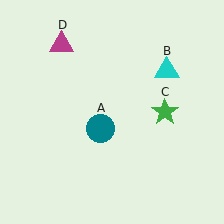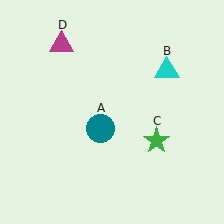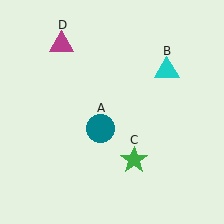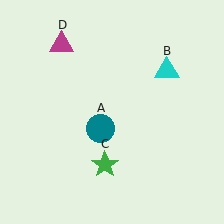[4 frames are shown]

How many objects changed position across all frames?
1 object changed position: green star (object C).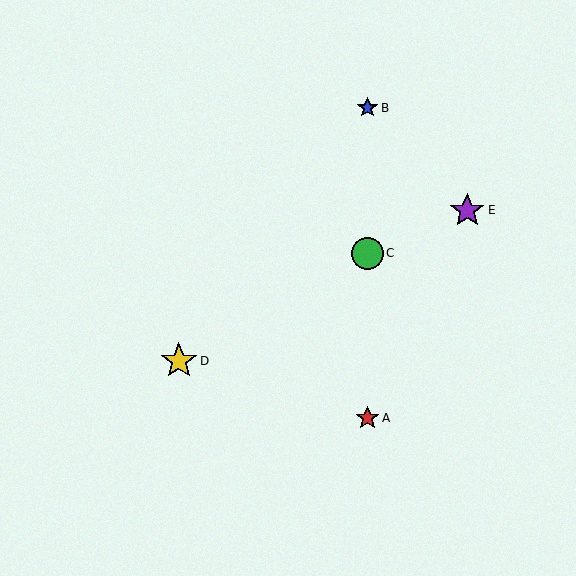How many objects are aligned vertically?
3 objects (A, B, C) are aligned vertically.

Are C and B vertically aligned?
Yes, both are at x≈367.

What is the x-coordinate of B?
Object B is at x≈367.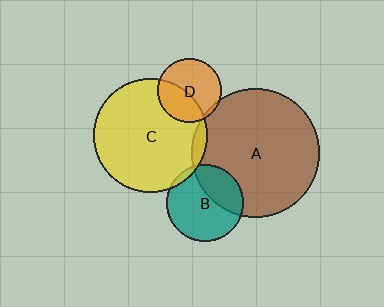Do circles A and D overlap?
Yes.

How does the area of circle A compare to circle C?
Approximately 1.3 times.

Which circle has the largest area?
Circle A (brown).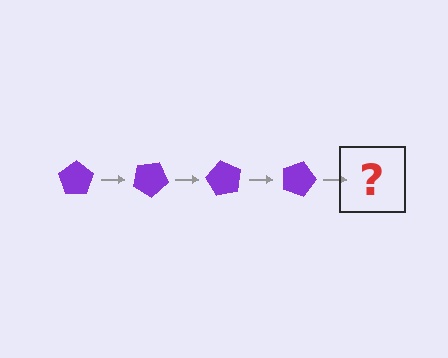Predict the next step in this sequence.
The next step is a purple pentagon rotated 120 degrees.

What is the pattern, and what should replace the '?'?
The pattern is that the pentagon rotates 30 degrees each step. The '?' should be a purple pentagon rotated 120 degrees.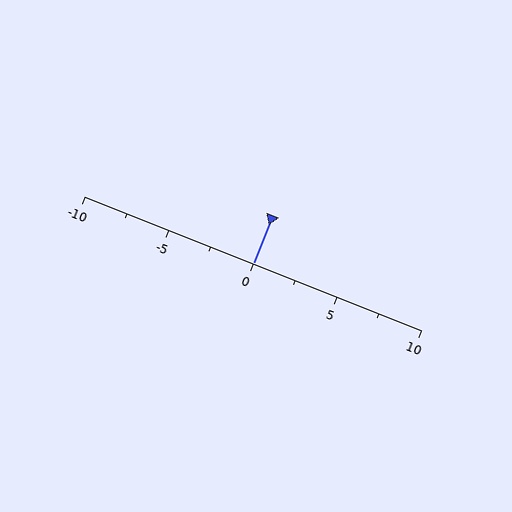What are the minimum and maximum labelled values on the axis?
The axis runs from -10 to 10.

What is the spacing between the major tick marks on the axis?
The major ticks are spaced 5 apart.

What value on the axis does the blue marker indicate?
The marker indicates approximately 0.